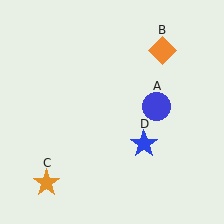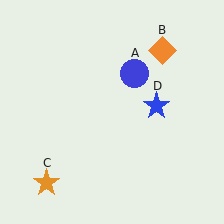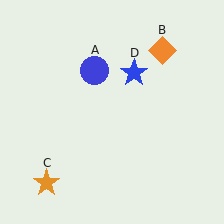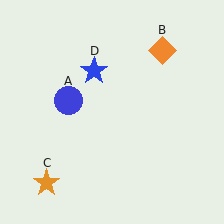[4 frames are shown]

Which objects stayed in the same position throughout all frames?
Orange diamond (object B) and orange star (object C) remained stationary.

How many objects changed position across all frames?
2 objects changed position: blue circle (object A), blue star (object D).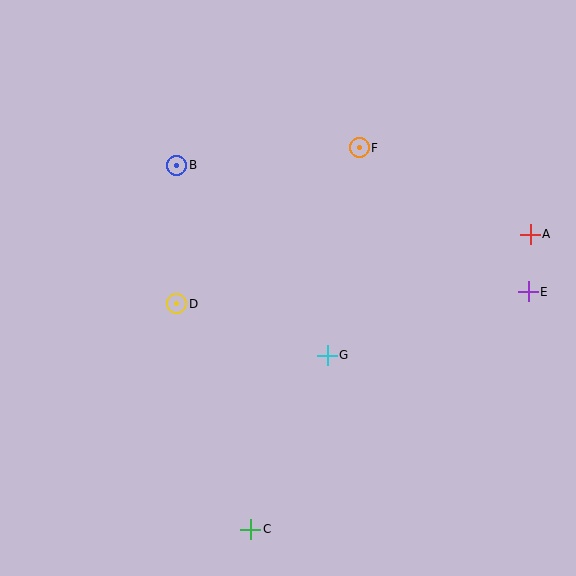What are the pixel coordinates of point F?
Point F is at (359, 148).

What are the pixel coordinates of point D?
Point D is at (177, 304).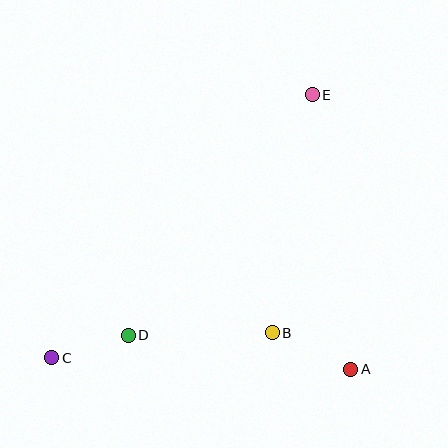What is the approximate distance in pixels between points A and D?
The distance between A and D is approximately 225 pixels.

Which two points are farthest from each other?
Points C and E are farthest from each other.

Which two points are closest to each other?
Points C and D are closest to each other.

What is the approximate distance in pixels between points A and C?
The distance between A and C is approximately 299 pixels.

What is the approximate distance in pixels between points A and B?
The distance between A and B is approximately 87 pixels.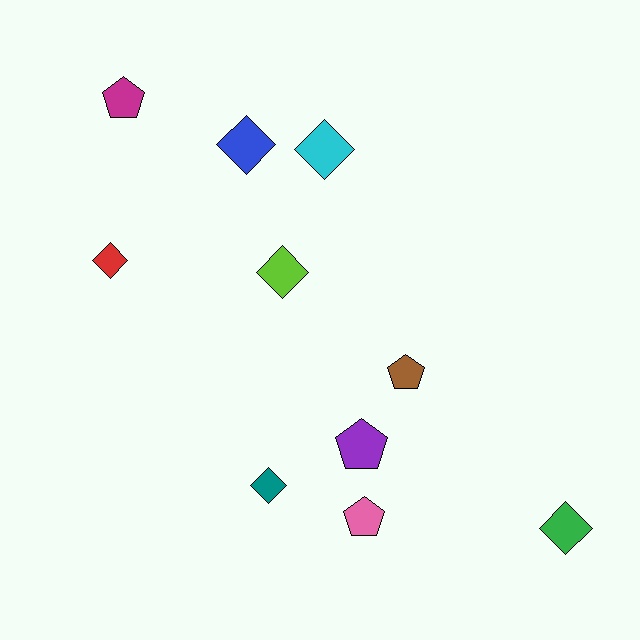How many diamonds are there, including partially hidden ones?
There are 6 diamonds.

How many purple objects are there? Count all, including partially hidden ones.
There is 1 purple object.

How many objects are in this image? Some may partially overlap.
There are 10 objects.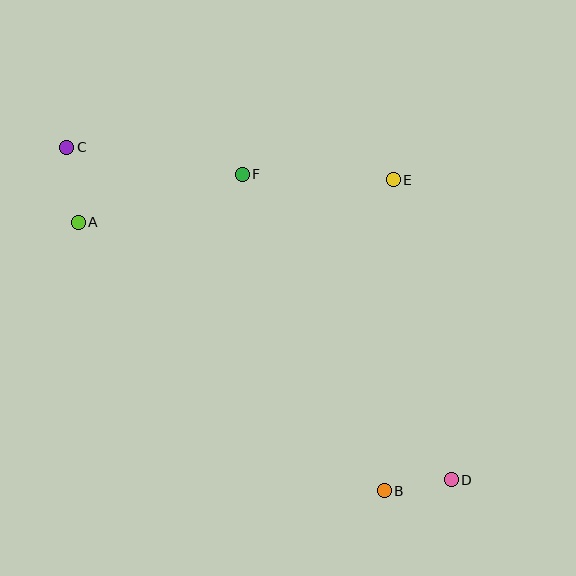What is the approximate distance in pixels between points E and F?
The distance between E and F is approximately 151 pixels.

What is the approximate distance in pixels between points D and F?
The distance between D and F is approximately 370 pixels.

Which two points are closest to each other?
Points B and D are closest to each other.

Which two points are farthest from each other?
Points C and D are farthest from each other.